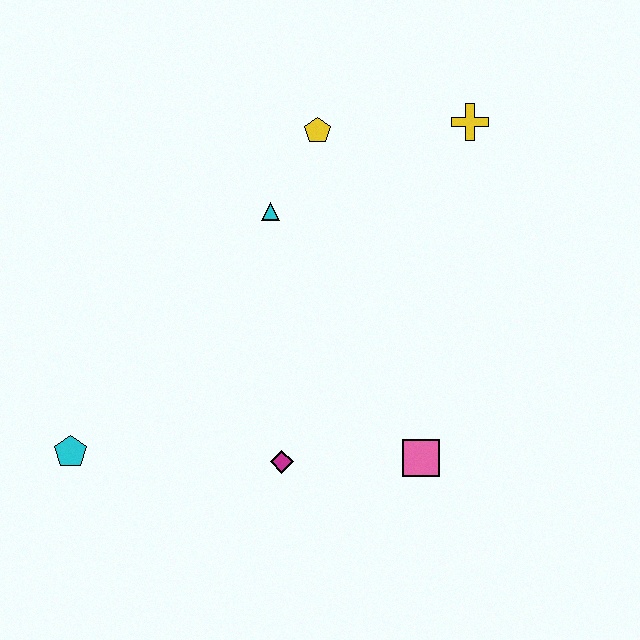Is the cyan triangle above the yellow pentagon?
No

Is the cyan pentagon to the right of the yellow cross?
No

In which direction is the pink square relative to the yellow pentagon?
The pink square is below the yellow pentagon.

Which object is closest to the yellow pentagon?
The cyan triangle is closest to the yellow pentagon.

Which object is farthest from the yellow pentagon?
The cyan pentagon is farthest from the yellow pentagon.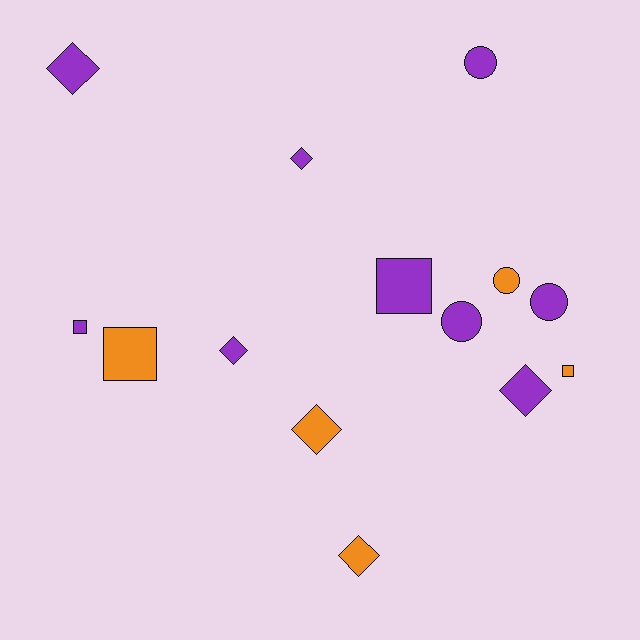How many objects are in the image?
There are 14 objects.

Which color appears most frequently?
Purple, with 9 objects.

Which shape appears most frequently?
Diamond, with 6 objects.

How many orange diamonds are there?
There are 2 orange diamonds.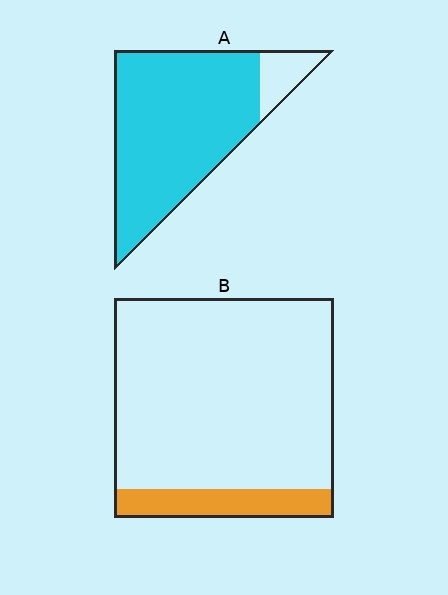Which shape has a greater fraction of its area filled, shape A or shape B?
Shape A.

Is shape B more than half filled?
No.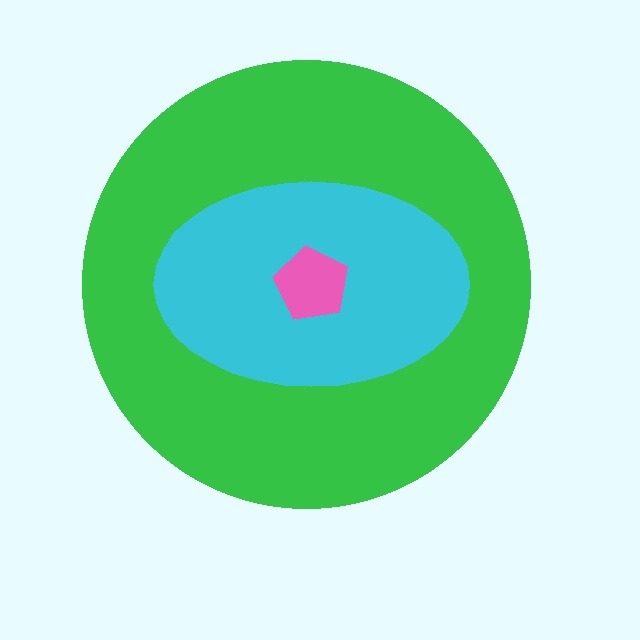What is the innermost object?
The pink pentagon.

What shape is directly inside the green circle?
The cyan ellipse.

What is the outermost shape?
The green circle.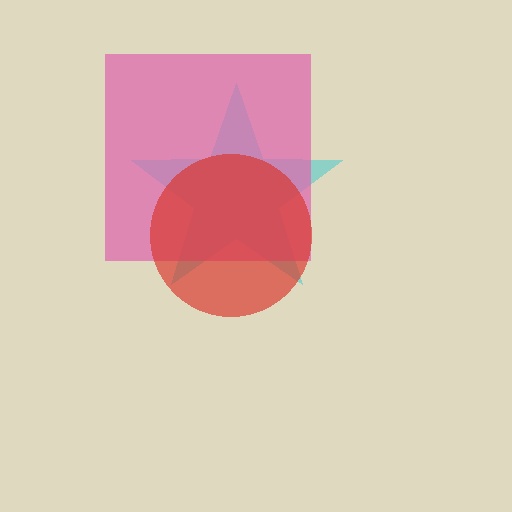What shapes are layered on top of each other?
The layered shapes are: a cyan star, a pink square, a red circle.